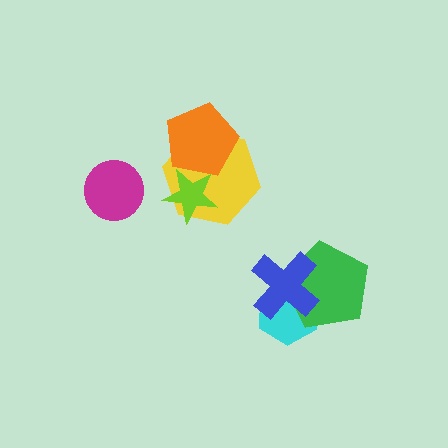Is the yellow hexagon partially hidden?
Yes, it is partially covered by another shape.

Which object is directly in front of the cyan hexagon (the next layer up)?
The green pentagon is directly in front of the cyan hexagon.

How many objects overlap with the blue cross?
2 objects overlap with the blue cross.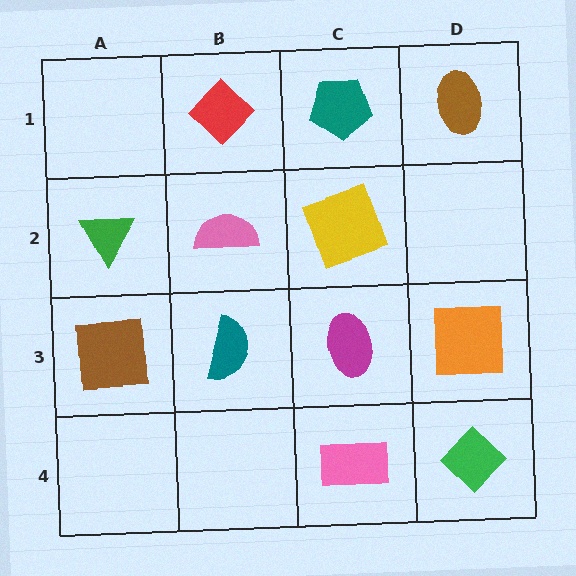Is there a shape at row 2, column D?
No, that cell is empty.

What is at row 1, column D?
A brown ellipse.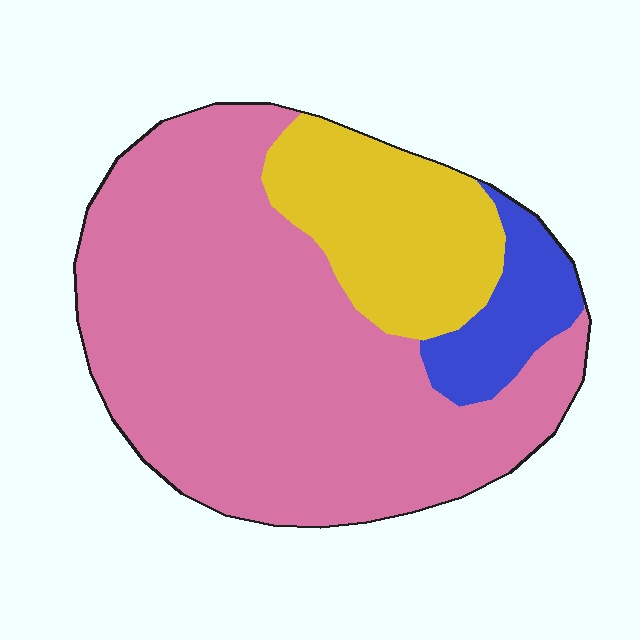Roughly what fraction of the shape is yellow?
Yellow covers 21% of the shape.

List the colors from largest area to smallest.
From largest to smallest: pink, yellow, blue.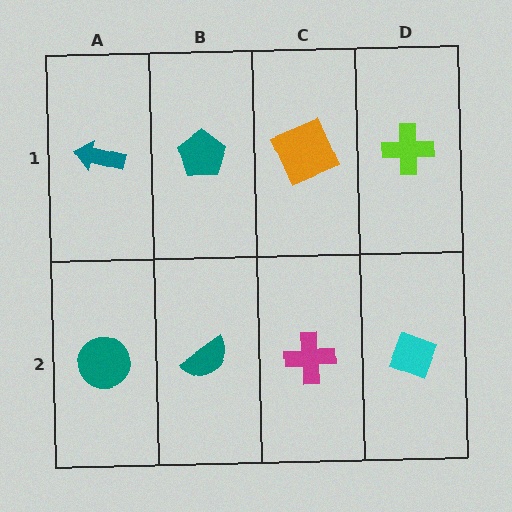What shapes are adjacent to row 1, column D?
A cyan diamond (row 2, column D), an orange square (row 1, column C).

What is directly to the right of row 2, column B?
A magenta cross.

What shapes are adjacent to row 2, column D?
A lime cross (row 1, column D), a magenta cross (row 2, column C).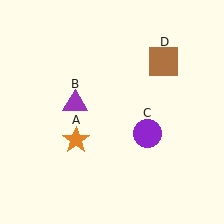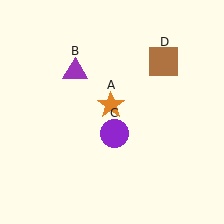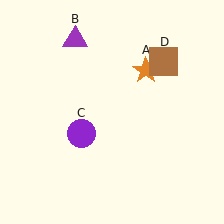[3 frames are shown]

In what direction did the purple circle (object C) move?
The purple circle (object C) moved left.